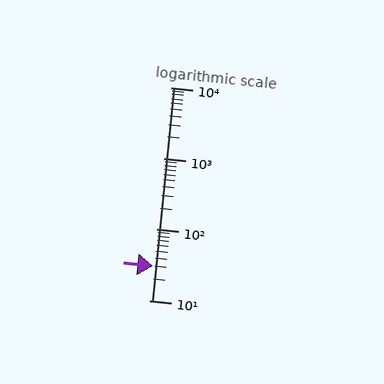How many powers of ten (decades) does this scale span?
The scale spans 3 decades, from 10 to 10000.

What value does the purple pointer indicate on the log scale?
The pointer indicates approximately 30.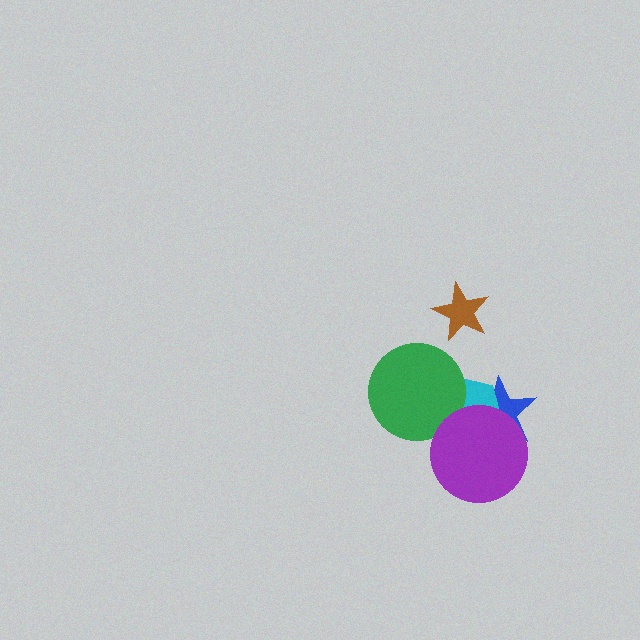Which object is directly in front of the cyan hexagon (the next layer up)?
The green circle is directly in front of the cyan hexagon.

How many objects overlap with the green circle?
1 object overlaps with the green circle.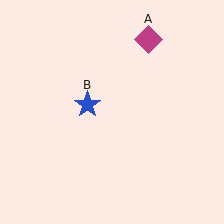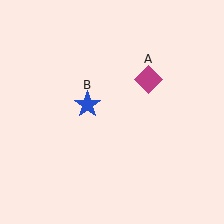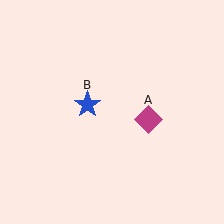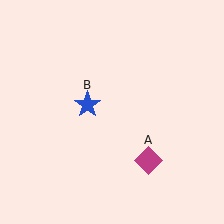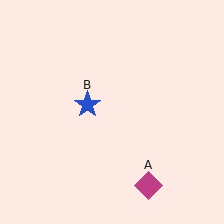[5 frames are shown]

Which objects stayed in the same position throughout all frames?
Blue star (object B) remained stationary.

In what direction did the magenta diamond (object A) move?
The magenta diamond (object A) moved down.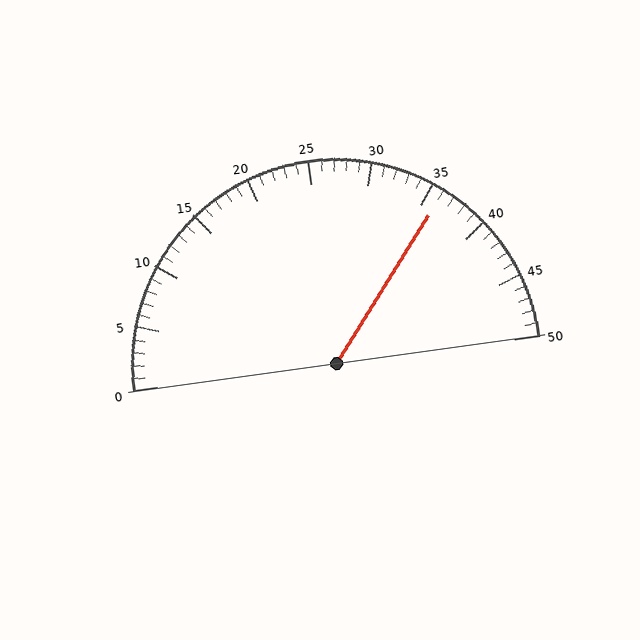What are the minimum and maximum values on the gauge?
The gauge ranges from 0 to 50.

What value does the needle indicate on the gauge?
The needle indicates approximately 36.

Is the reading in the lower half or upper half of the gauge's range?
The reading is in the upper half of the range (0 to 50).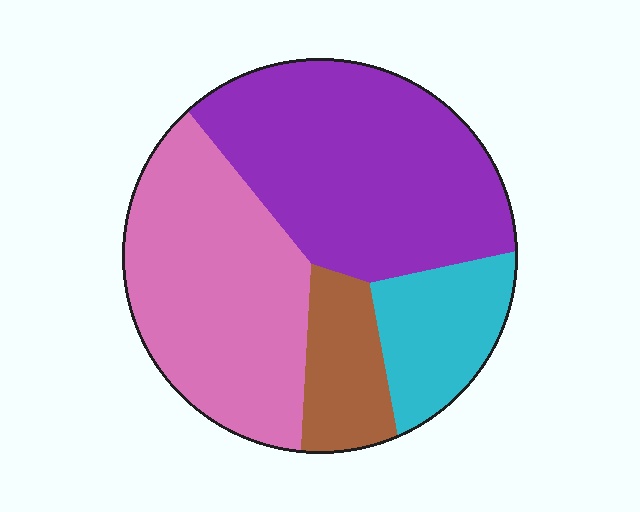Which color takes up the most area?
Purple, at roughly 40%.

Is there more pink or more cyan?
Pink.